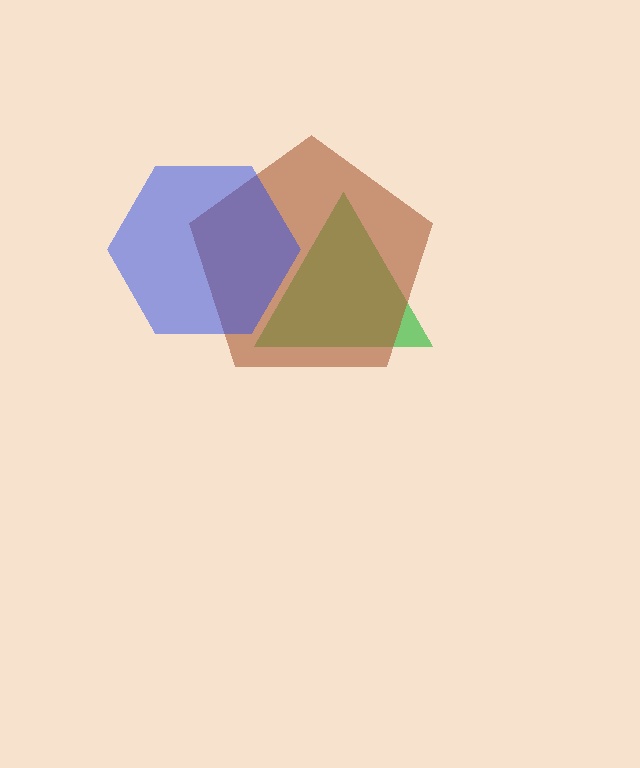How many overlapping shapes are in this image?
There are 3 overlapping shapes in the image.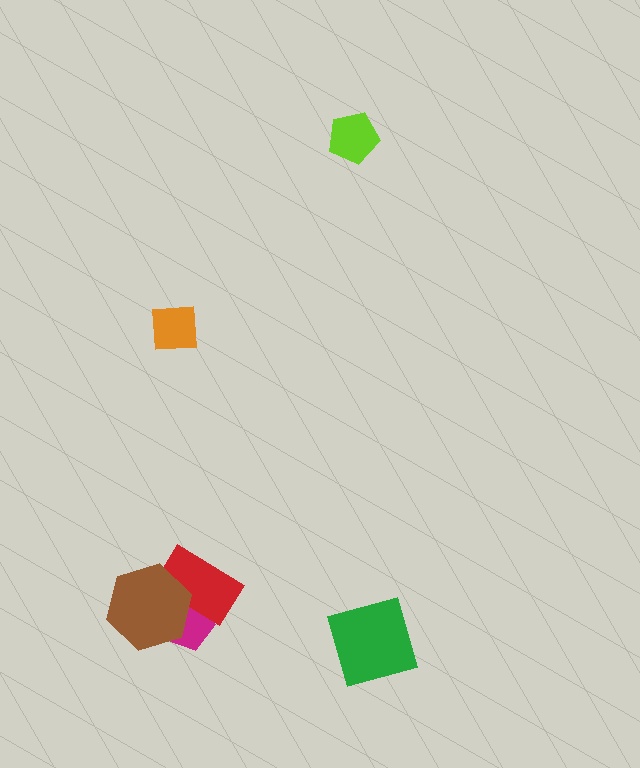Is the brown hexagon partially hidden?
No, no other shape covers it.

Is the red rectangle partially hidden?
Yes, it is partially covered by another shape.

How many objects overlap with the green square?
0 objects overlap with the green square.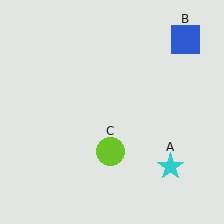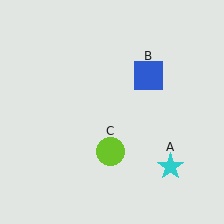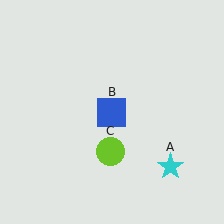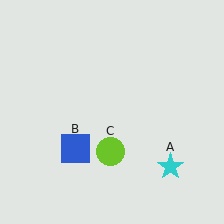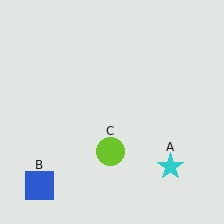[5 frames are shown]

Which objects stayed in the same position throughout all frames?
Cyan star (object A) and lime circle (object C) remained stationary.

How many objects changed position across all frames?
1 object changed position: blue square (object B).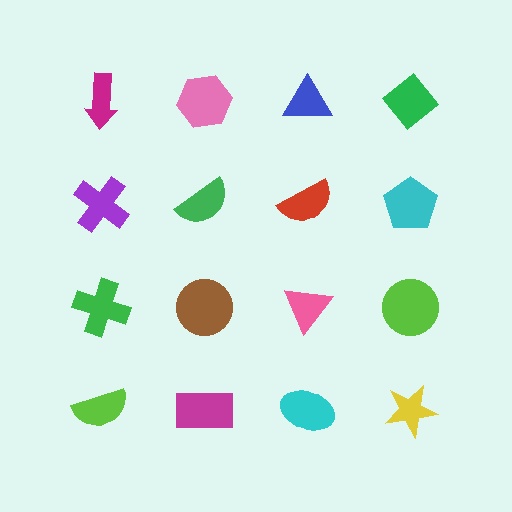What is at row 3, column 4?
A lime circle.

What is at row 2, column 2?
A green semicircle.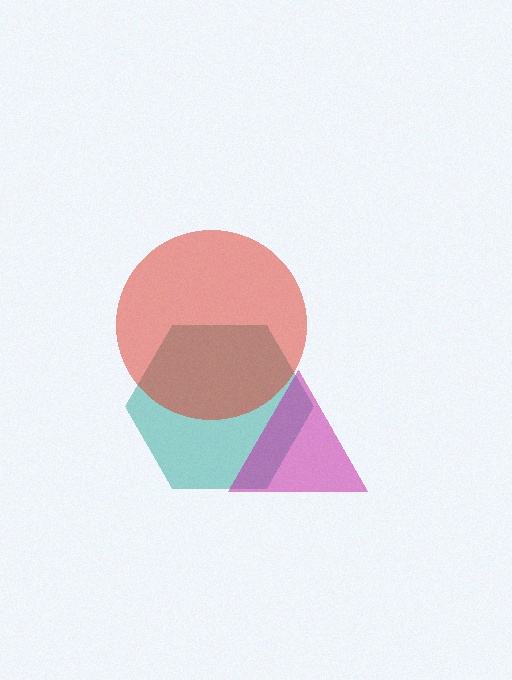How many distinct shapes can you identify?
There are 3 distinct shapes: a teal hexagon, a red circle, a magenta triangle.